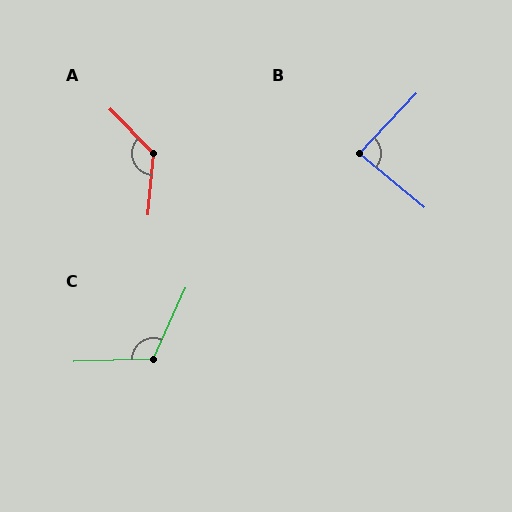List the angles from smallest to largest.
B (86°), C (117°), A (130°).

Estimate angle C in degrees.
Approximately 117 degrees.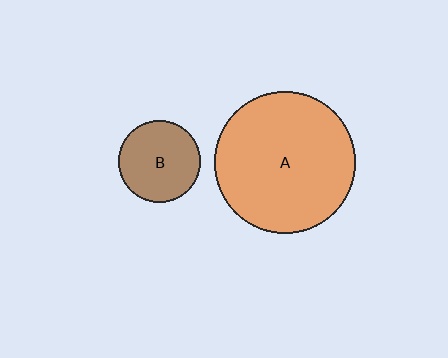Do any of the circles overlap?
No, none of the circles overlap.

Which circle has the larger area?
Circle A (orange).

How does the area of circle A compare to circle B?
Approximately 3.0 times.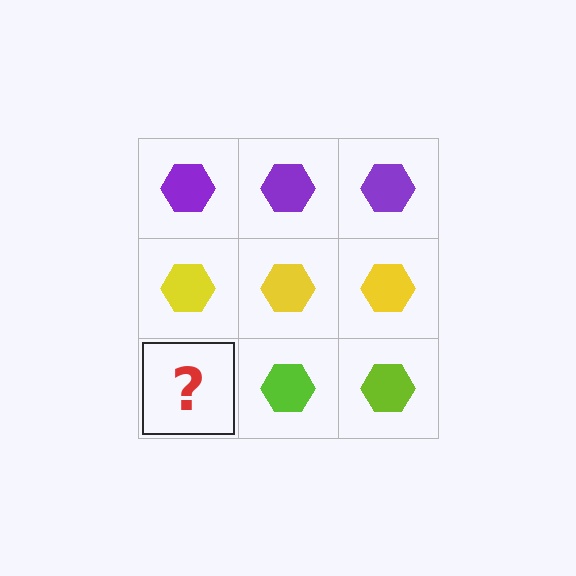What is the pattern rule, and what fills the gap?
The rule is that each row has a consistent color. The gap should be filled with a lime hexagon.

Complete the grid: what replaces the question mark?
The question mark should be replaced with a lime hexagon.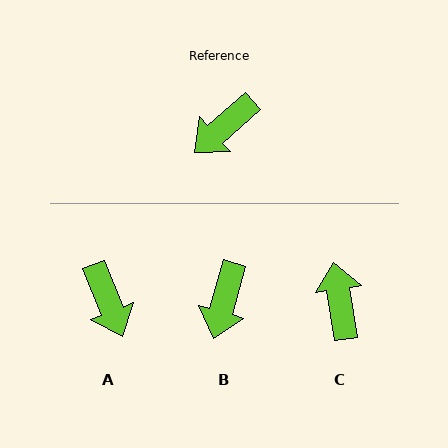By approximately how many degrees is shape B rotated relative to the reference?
Approximately 33 degrees counter-clockwise.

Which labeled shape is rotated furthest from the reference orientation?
C, about 122 degrees away.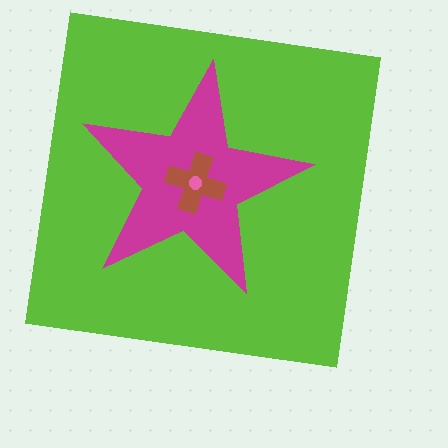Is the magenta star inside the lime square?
Yes.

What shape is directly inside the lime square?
The magenta star.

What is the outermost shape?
The lime square.